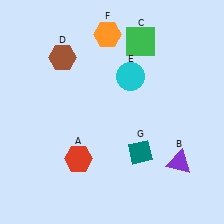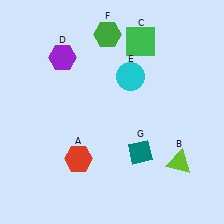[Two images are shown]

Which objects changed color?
B changed from purple to lime. D changed from brown to purple. F changed from orange to green.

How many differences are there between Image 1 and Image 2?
There are 3 differences between the two images.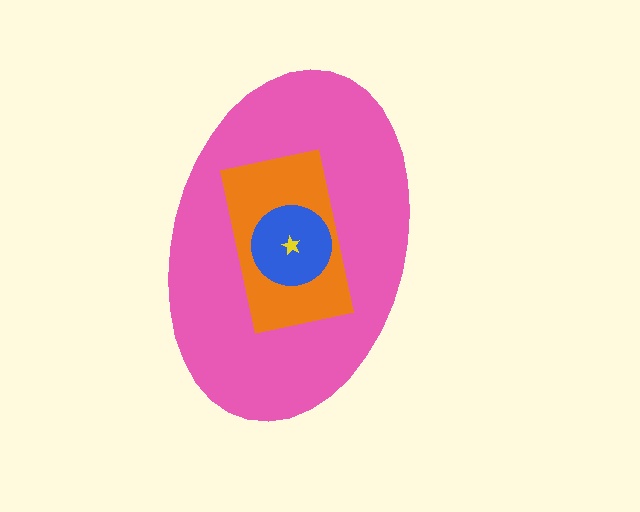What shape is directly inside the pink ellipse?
The orange rectangle.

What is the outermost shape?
The pink ellipse.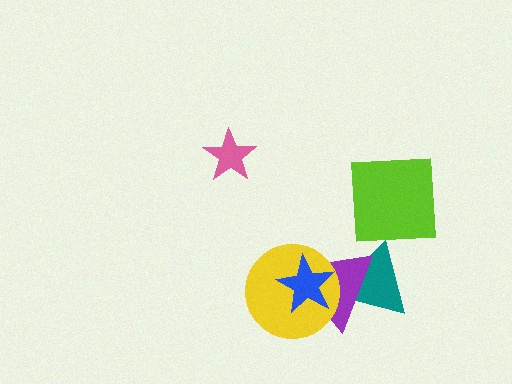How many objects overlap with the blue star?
3 objects overlap with the blue star.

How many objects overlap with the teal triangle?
2 objects overlap with the teal triangle.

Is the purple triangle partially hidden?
Yes, it is partially covered by another shape.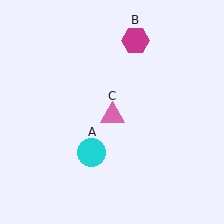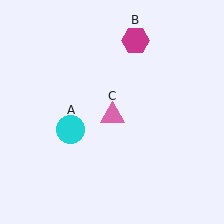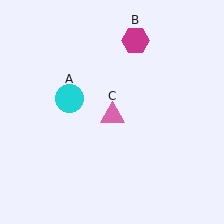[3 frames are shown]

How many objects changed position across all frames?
1 object changed position: cyan circle (object A).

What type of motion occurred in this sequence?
The cyan circle (object A) rotated clockwise around the center of the scene.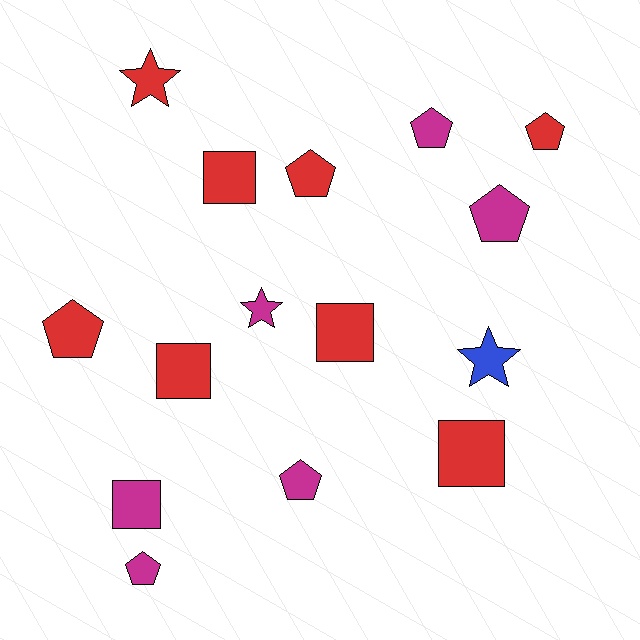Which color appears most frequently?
Red, with 8 objects.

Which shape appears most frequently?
Pentagon, with 7 objects.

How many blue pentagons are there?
There are no blue pentagons.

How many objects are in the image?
There are 15 objects.